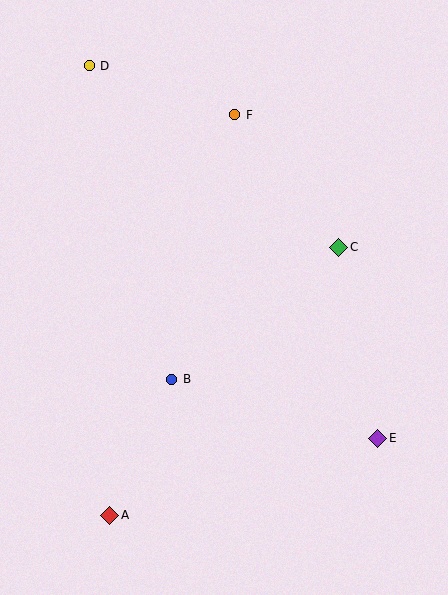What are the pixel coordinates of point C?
Point C is at (339, 247).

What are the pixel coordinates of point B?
Point B is at (172, 379).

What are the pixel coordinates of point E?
Point E is at (378, 438).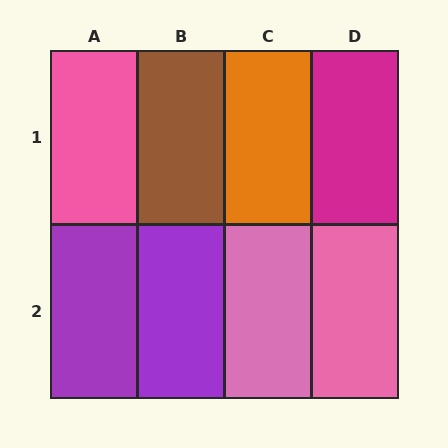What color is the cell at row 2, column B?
Purple.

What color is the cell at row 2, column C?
Pink.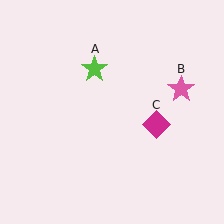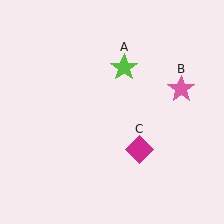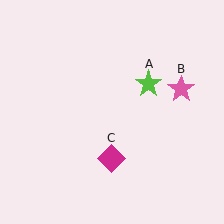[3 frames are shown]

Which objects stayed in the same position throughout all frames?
Pink star (object B) remained stationary.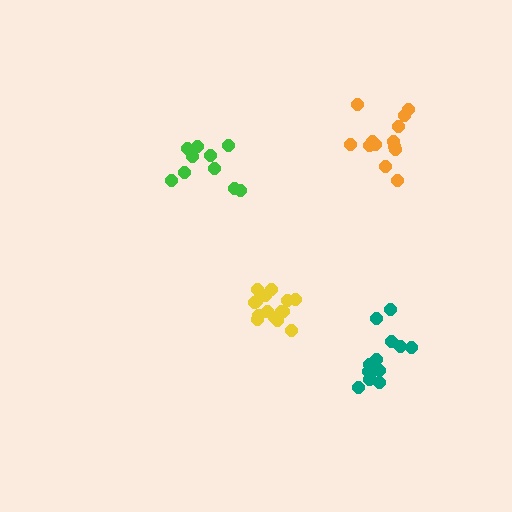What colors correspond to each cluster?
The clusters are colored: green, teal, yellow, orange.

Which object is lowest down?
The teal cluster is bottommost.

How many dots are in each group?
Group 1: 10 dots, Group 2: 13 dots, Group 3: 15 dots, Group 4: 13 dots (51 total).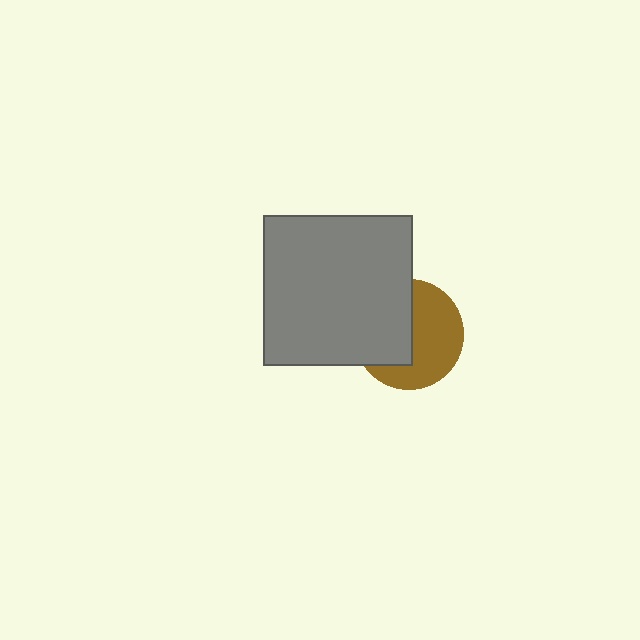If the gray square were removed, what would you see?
You would see the complete brown circle.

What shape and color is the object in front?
The object in front is a gray square.